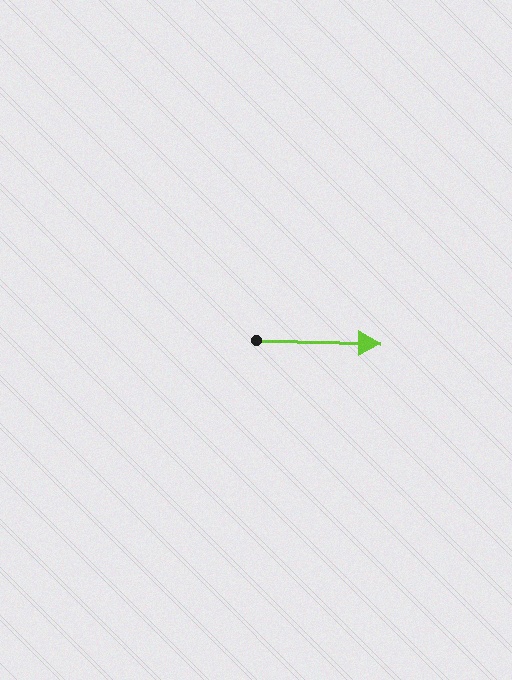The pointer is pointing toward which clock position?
Roughly 3 o'clock.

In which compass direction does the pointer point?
East.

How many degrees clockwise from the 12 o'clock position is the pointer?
Approximately 92 degrees.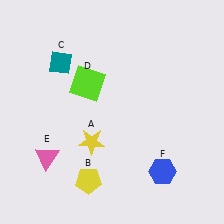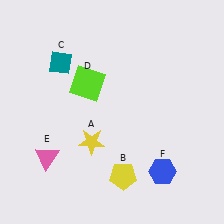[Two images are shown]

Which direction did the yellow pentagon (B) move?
The yellow pentagon (B) moved right.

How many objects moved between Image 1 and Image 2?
1 object moved between the two images.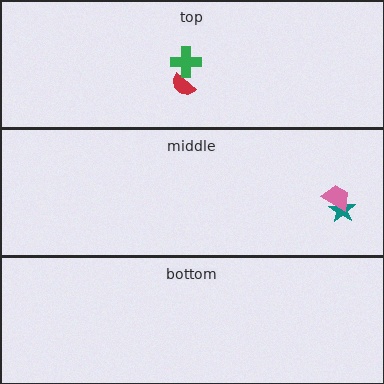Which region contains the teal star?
The middle region.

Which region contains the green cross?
The top region.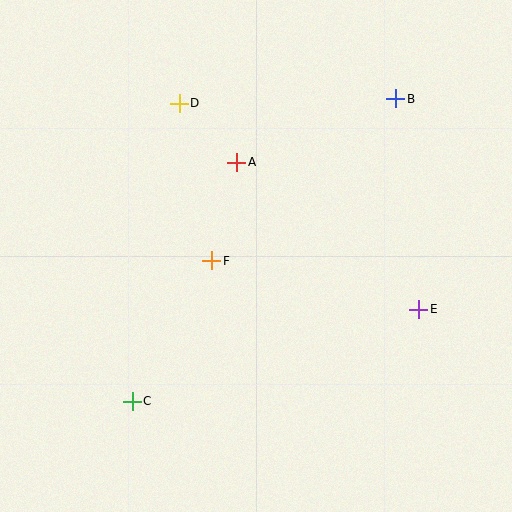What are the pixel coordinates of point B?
Point B is at (396, 99).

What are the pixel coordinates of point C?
Point C is at (132, 401).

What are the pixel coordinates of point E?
Point E is at (419, 309).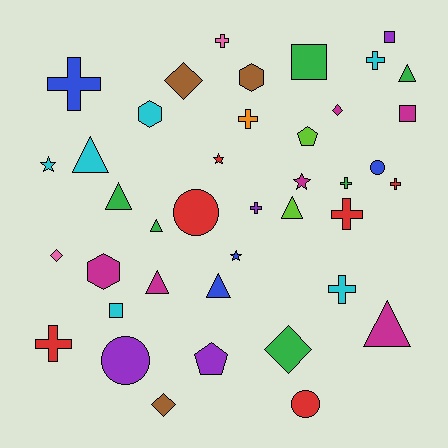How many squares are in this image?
There are 4 squares.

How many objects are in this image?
There are 40 objects.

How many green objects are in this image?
There are 6 green objects.